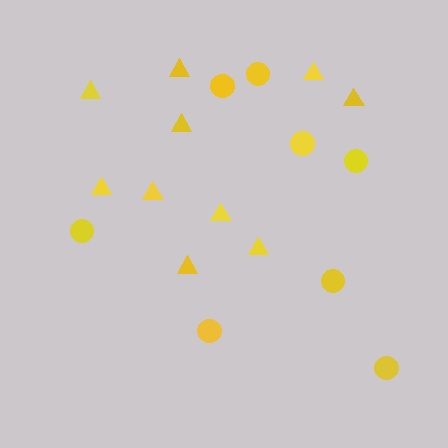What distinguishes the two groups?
There are 2 groups: one group of triangles (10) and one group of circles (8).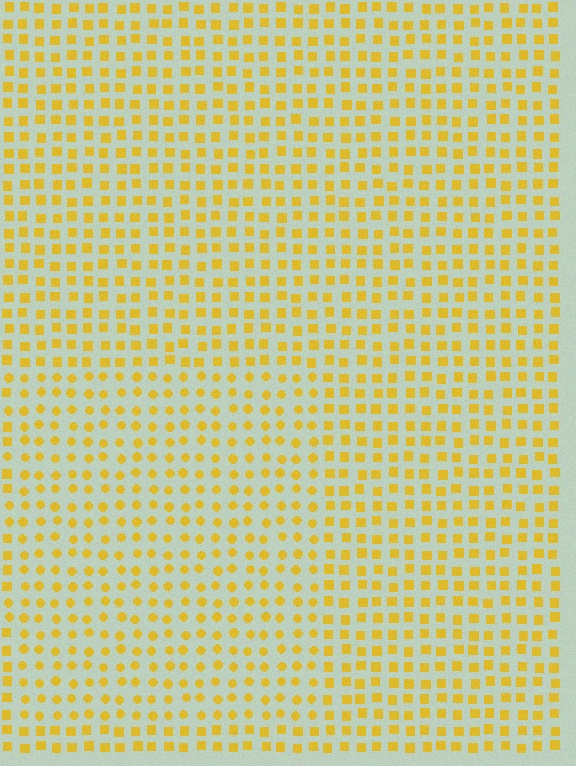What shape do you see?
I see a rectangle.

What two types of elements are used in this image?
The image uses circles inside the rectangle region and squares outside it.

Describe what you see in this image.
The image is filled with small yellow elements arranged in a uniform grid. A rectangle-shaped region contains circles, while the surrounding area contains squares. The boundary is defined purely by the change in element shape.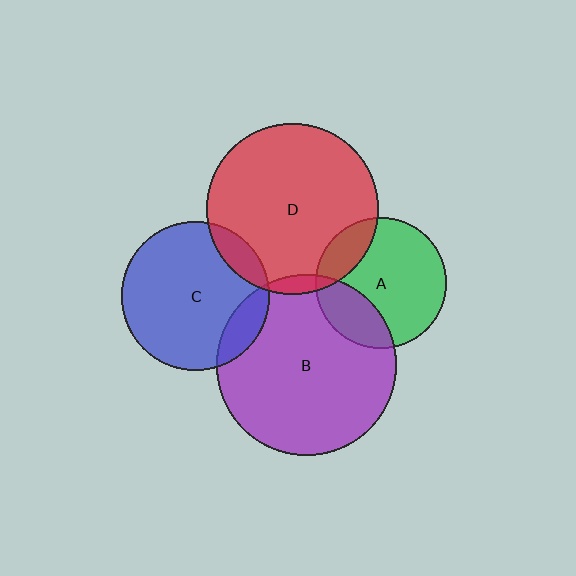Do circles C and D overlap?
Yes.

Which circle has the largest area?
Circle B (purple).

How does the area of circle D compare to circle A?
Approximately 1.7 times.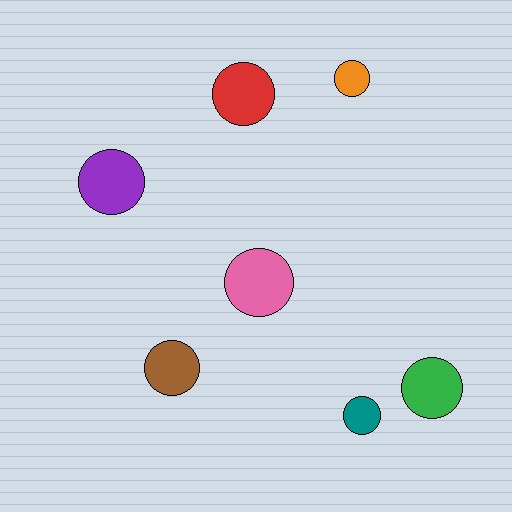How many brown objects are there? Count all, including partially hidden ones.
There is 1 brown object.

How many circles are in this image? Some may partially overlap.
There are 7 circles.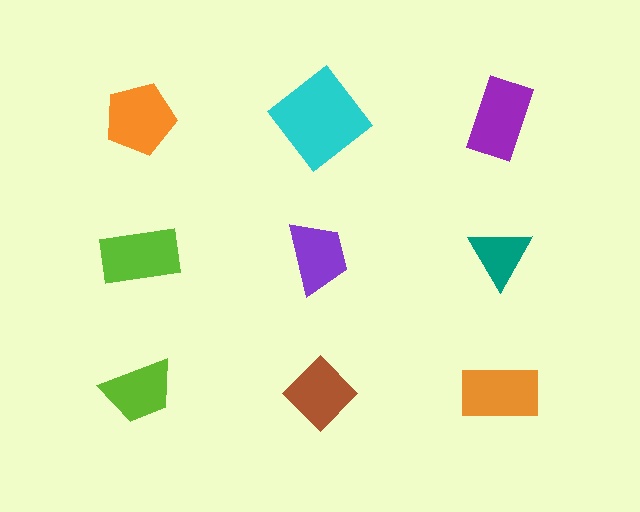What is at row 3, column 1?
A lime trapezoid.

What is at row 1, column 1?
An orange pentagon.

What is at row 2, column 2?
A purple trapezoid.